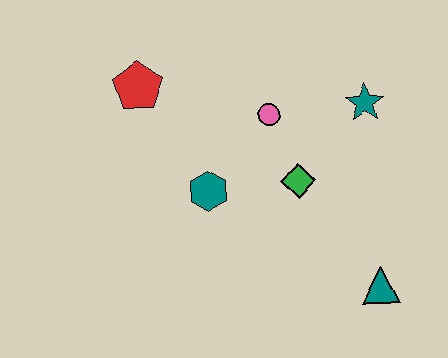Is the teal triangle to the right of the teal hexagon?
Yes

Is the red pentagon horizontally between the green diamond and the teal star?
No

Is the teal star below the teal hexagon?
No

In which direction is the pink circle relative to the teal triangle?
The pink circle is above the teal triangle.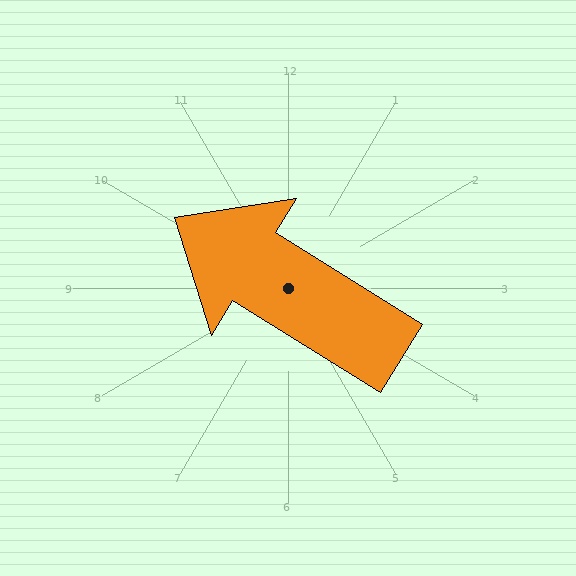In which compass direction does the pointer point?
Northwest.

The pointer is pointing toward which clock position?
Roughly 10 o'clock.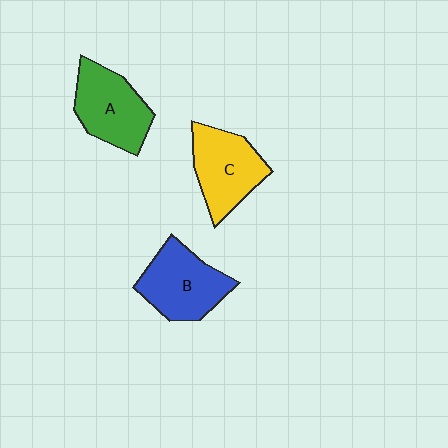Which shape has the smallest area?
Shape A (green).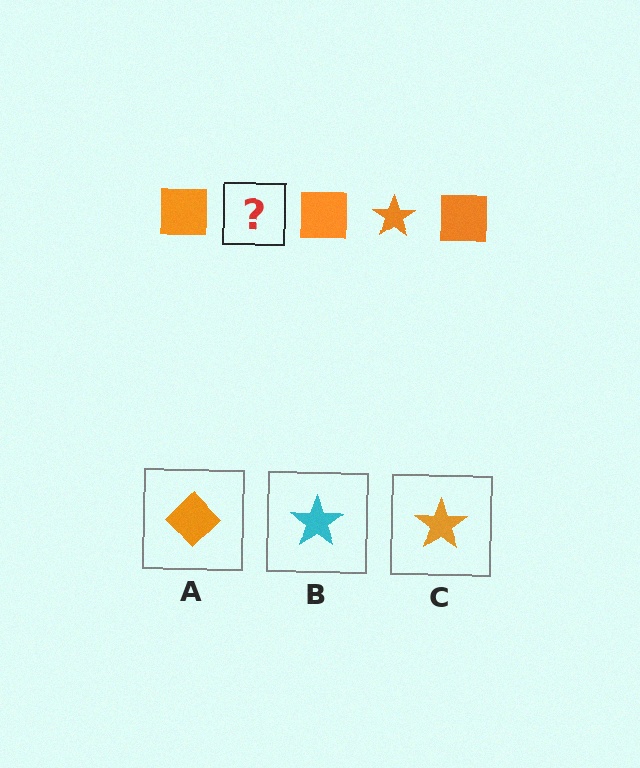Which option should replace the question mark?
Option C.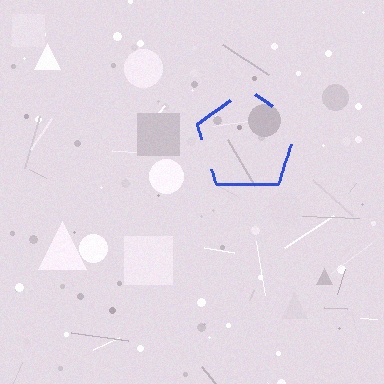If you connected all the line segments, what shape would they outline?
They would outline a pentagon.